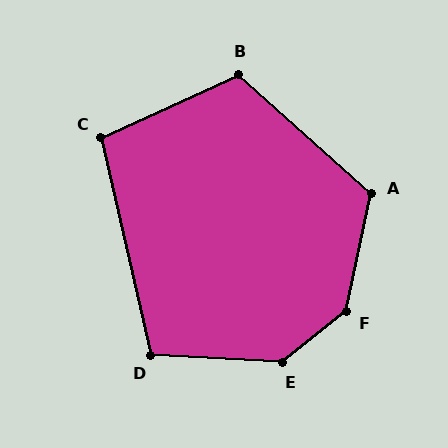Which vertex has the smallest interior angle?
C, at approximately 102 degrees.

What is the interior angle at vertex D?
Approximately 106 degrees (obtuse).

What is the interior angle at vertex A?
Approximately 120 degrees (obtuse).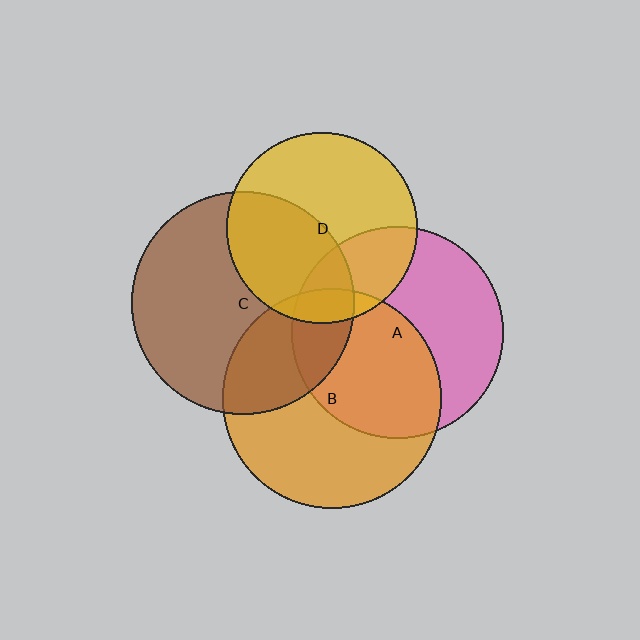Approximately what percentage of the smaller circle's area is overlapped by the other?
Approximately 20%.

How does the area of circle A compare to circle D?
Approximately 1.2 times.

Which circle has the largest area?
Circle C (brown).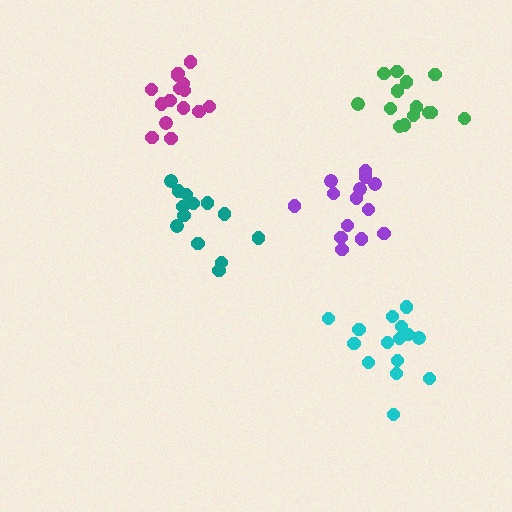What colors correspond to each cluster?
The clusters are colored: cyan, teal, magenta, green, purple.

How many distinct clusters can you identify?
There are 5 distinct clusters.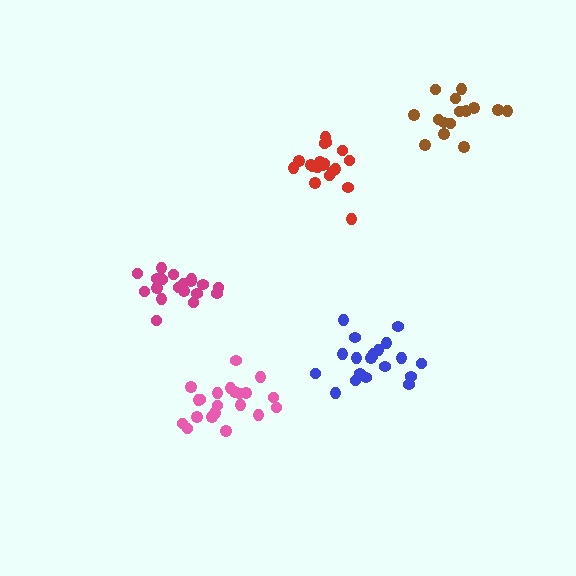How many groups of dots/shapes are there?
There are 5 groups.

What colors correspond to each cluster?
The clusters are colored: blue, brown, red, magenta, pink.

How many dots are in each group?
Group 1: 20 dots, Group 2: 15 dots, Group 3: 19 dots, Group 4: 19 dots, Group 5: 21 dots (94 total).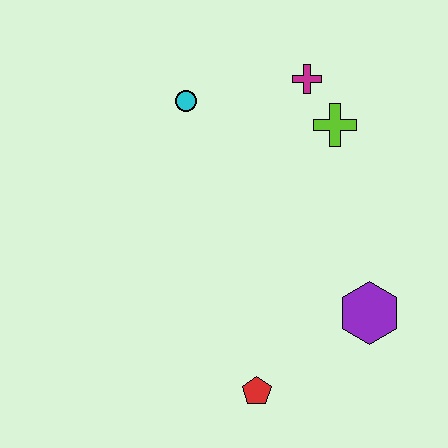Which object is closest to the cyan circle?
The magenta cross is closest to the cyan circle.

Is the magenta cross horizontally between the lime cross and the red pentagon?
Yes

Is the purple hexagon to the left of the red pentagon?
No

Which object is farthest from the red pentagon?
The magenta cross is farthest from the red pentagon.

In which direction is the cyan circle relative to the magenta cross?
The cyan circle is to the left of the magenta cross.